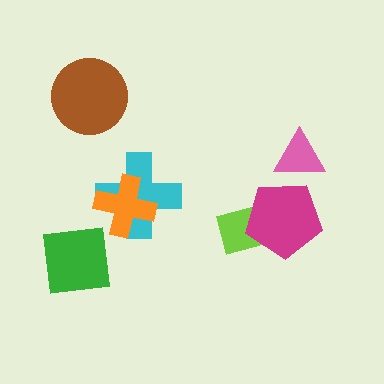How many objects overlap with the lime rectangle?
1 object overlaps with the lime rectangle.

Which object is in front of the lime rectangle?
The magenta pentagon is in front of the lime rectangle.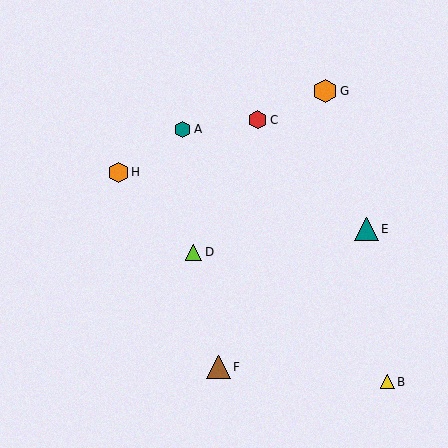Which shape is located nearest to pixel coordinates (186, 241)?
The lime triangle (labeled D) at (194, 252) is nearest to that location.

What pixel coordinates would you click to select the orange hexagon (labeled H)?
Click at (119, 172) to select the orange hexagon H.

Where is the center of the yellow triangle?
The center of the yellow triangle is at (387, 382).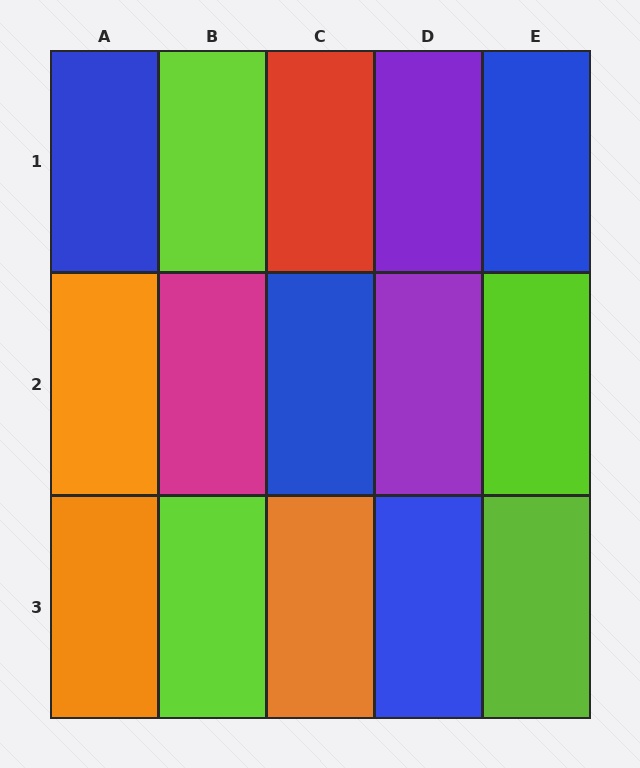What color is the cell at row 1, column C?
Red.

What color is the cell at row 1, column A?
Blue.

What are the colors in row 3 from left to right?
Orange, lime, orange, blue, lime.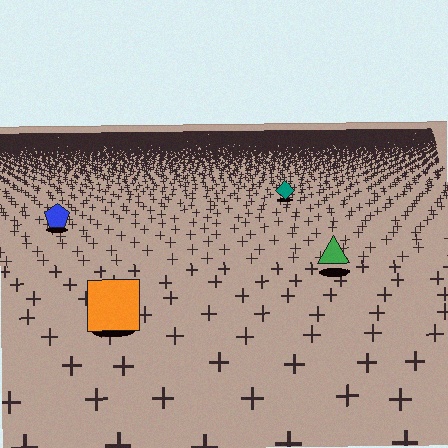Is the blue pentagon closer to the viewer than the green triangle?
No. The green triangle is closer — you can tell from the texture gradient: the ground texture is coarser near it.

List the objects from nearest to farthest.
From nearest to farthest: the orange square, the green triangle, the blue pentagon, the teal diamond.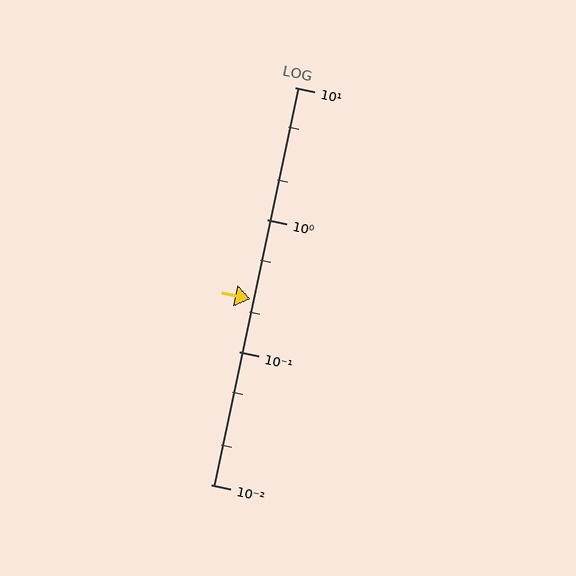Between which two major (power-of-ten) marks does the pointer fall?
The pointer is between 0.1 and 1.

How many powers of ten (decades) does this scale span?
The scale spans 3 decades, from 0.01 to 10.